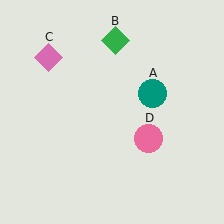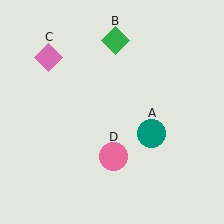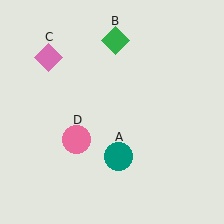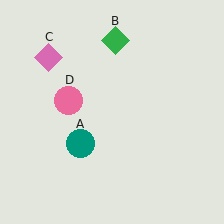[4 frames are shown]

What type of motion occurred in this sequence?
The teal circle (object A), pink circle (object D) rotated clockwise around the center of the scene.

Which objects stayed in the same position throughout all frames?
Green diamond (object B) and pink diamond (object C) remained stationary.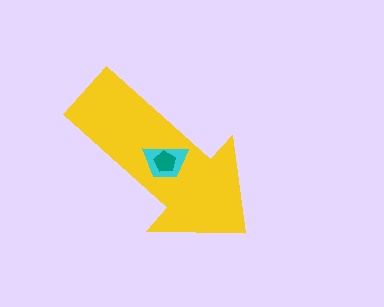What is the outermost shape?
The yellow arrow.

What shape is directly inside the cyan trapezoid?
The teal pentagon.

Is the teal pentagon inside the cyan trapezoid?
Yes.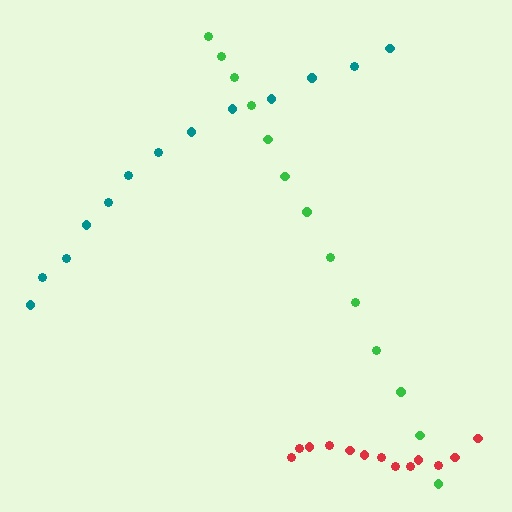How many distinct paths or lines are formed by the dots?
There are 3 distinct paths.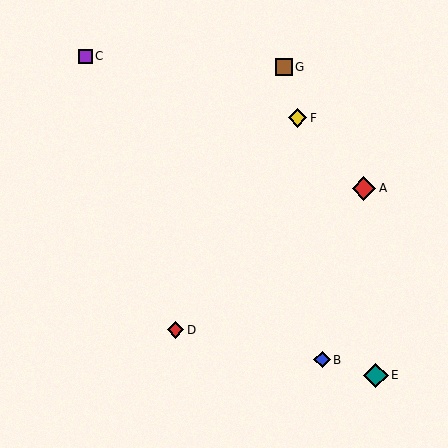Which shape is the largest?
The teal diamond (labeled E) is the largest.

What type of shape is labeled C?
Shape C is a purple square.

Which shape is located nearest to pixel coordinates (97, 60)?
The purple square (labeled C) at (85, 56) is nearest to that location.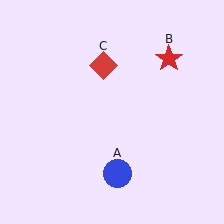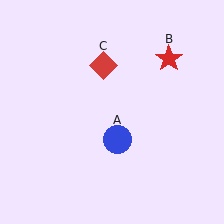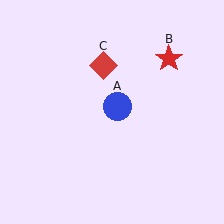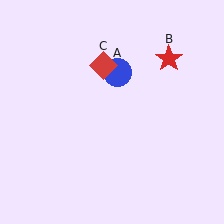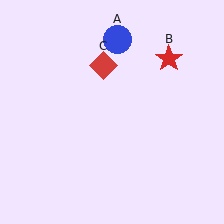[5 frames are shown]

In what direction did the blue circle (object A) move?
The blue circle (object A) moved up.